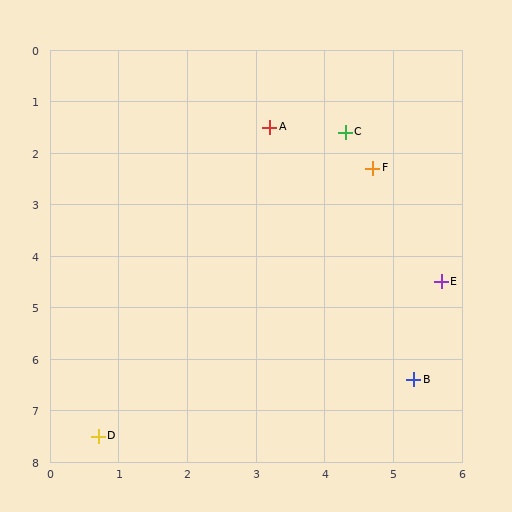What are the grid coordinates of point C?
Point C is at approximately (4.3, 1.6).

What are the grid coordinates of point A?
Point A is at approximately (3.2, 1.5).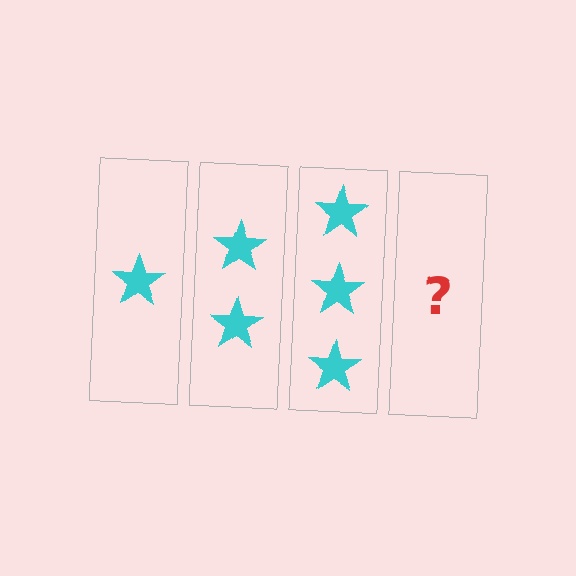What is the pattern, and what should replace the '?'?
The pattern is that each step adds one more star. The '?' should be 4 stars.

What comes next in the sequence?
The next element should be 4 stars.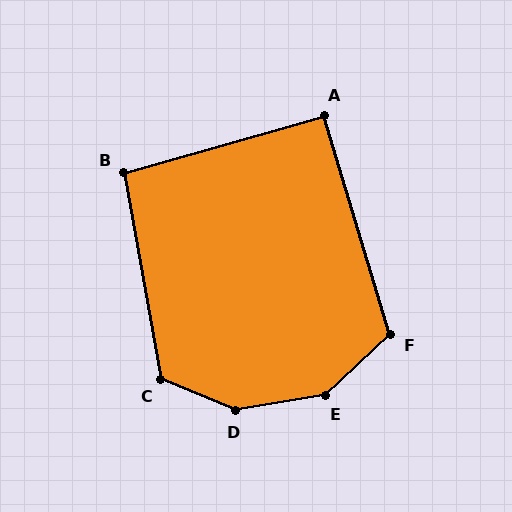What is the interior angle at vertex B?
Approximately 96 degrees (obtuse).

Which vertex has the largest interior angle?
D, at approximately 148 degrees.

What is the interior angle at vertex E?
Approximately 146 degrees (obtuse).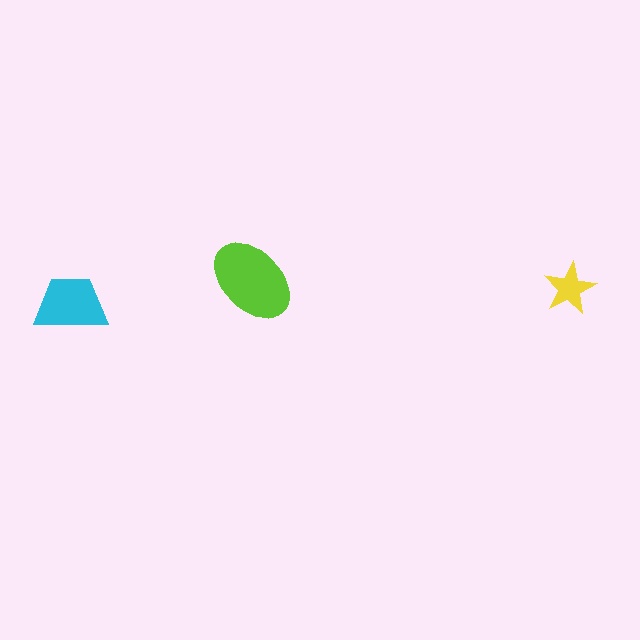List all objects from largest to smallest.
The lime ellipse, the cyan trapezoid, the yellow star.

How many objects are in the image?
There are 3 objects in the image.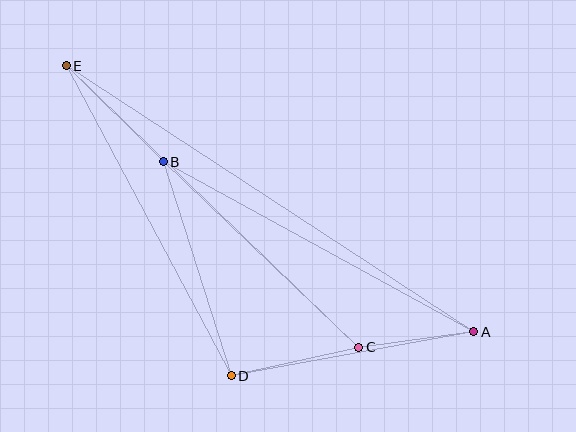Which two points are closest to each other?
Points A and C are closest to each other.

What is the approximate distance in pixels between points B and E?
The distance between B and E is approximately 137 pixels.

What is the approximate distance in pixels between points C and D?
The distance between C and D is approximately 131 pixels.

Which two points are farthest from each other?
Points A and E are farthest from each other.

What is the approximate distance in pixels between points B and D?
The distance between B and D is approximately 224 pixels.